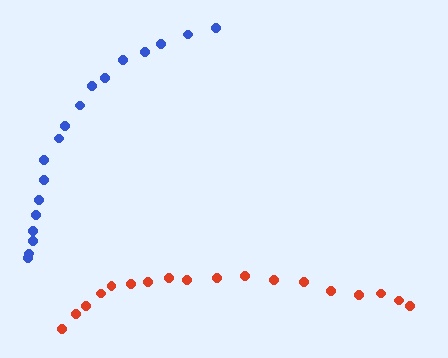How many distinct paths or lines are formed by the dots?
There are 2 distinct paths.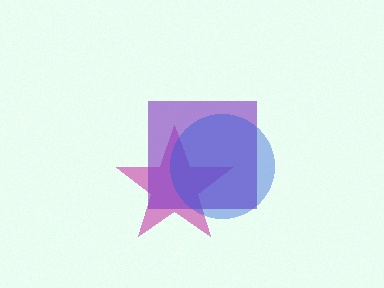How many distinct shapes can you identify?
There are 3 distinct shapes: a magenta star, a purple square, a blue circle.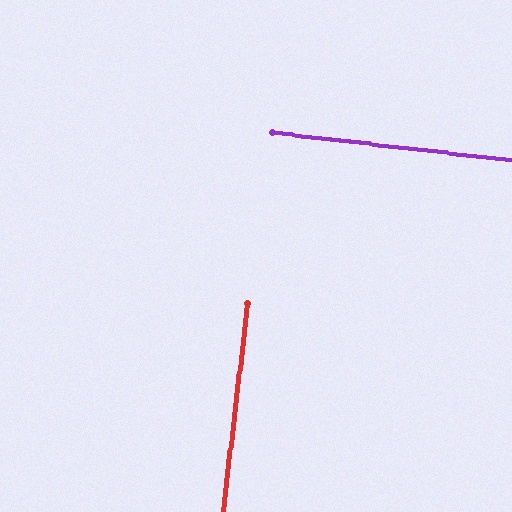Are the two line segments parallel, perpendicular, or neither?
Perpendicular — they meet at approximately 90°.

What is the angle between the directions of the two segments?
Approximately 90 degrees.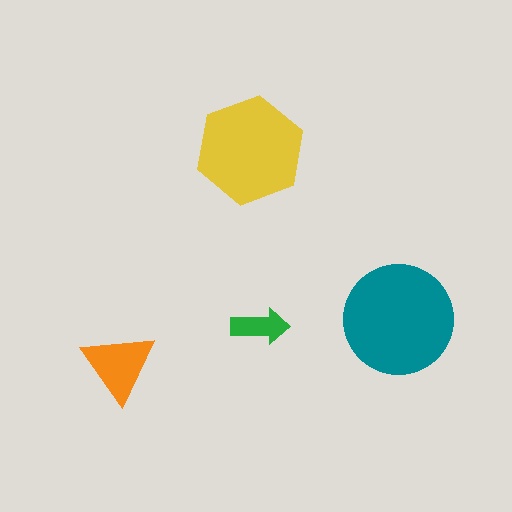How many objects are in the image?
There are 4 objects in the image.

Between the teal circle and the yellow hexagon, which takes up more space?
The teal circle.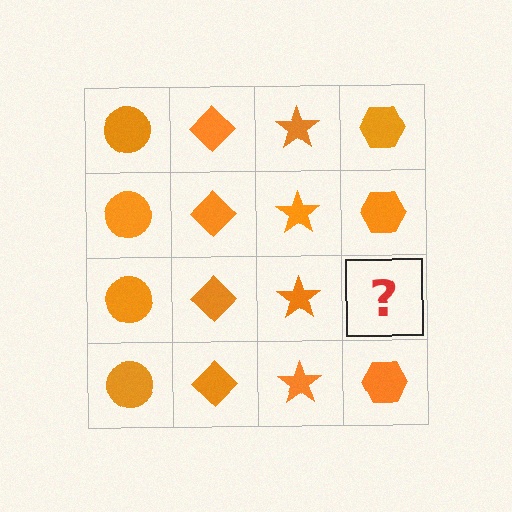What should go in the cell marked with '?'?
The missing cell should contain an orange hexagon.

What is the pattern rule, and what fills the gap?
The rule is that each column has a consistent shape. The gap should be filled with an orange hexagon.